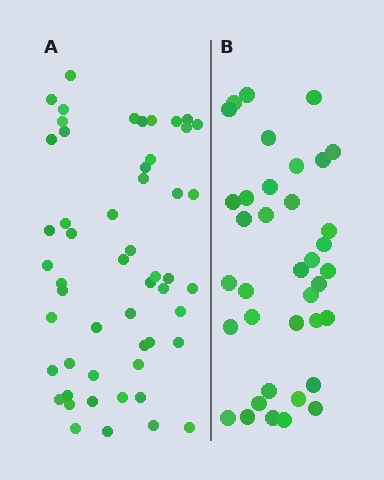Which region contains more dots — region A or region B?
Region A (the left region) has more dots.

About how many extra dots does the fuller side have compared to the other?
Region A has approximately 15 more dots than region B.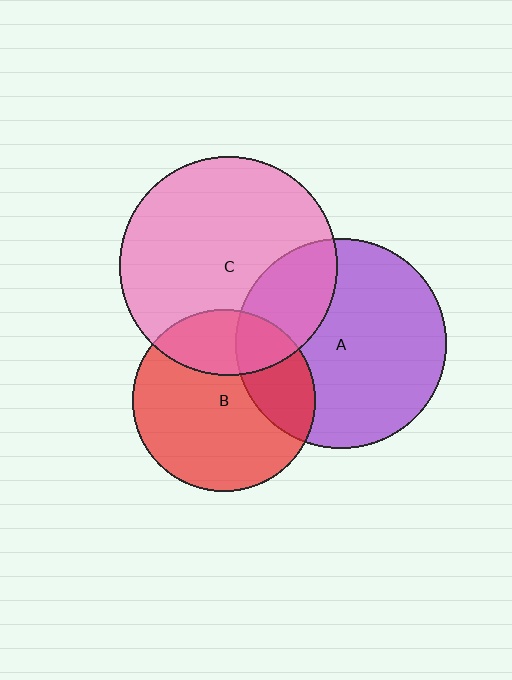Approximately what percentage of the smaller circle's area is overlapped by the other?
Approximately 25%.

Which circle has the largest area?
Circle C (pink).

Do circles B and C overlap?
Yes.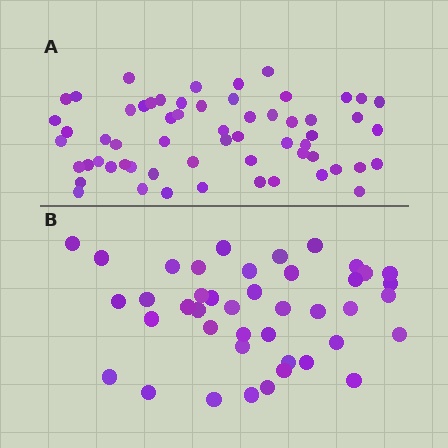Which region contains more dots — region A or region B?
Region A (the top region) has more dots.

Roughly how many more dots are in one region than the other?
Region A has approximately 20 more dots than region B.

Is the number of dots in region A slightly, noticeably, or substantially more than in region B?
Region A has noticeably more, but not dramatically so. The ratio is roughly 1.4 to 1.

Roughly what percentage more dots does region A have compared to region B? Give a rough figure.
About 45% more.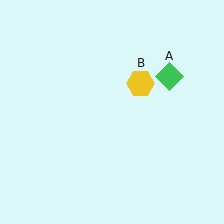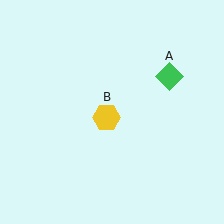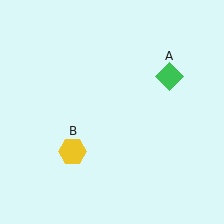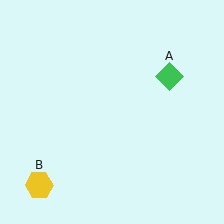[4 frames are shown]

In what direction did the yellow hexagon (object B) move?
The yellow hexagon (object B) moved down and to the left.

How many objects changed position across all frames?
1 object changed position: yellow hexagon (object B).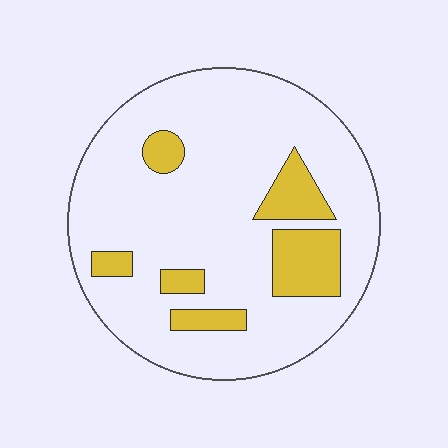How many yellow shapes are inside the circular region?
6.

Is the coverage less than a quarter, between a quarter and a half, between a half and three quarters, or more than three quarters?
Less than a quarter.